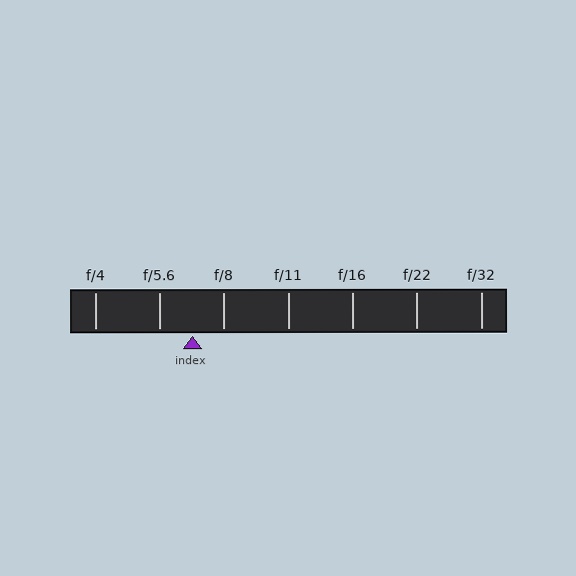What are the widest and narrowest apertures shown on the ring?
The widest aperture shown is f/4 and the narrowest is f/32.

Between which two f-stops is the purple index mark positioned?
The index mark is between f/5.6 and f/8.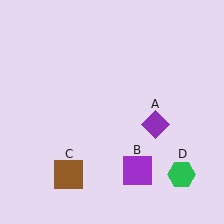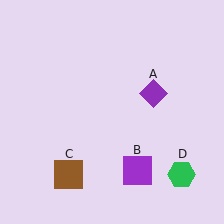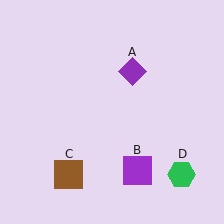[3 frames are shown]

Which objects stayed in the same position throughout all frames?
Purple square (object B) and brown square (object C) and green hexagon (object D) remained stationary.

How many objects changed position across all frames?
1 object changed position: purple diamond (object A).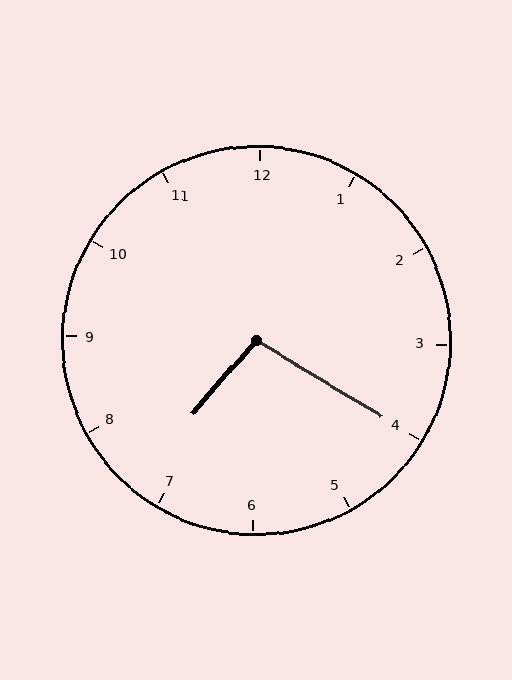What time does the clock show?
7:20.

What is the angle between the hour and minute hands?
Approximately 100 degrees.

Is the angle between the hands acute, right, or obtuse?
It is obtuse.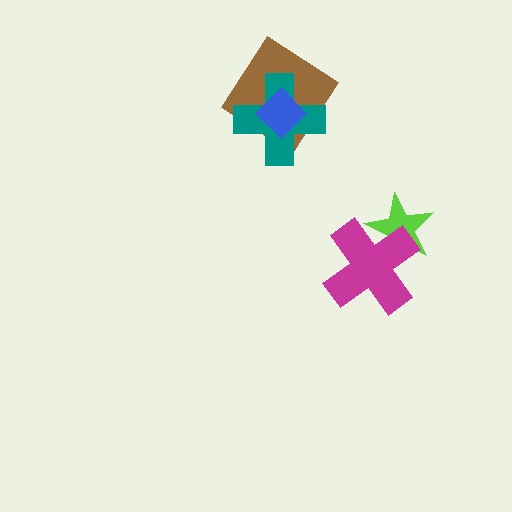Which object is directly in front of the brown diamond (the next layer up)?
The teal cross is directly in front of the brown diamond.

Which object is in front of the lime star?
The magenta cross is in front of the lime star.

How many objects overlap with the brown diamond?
2 objects overlap with the brown diamond.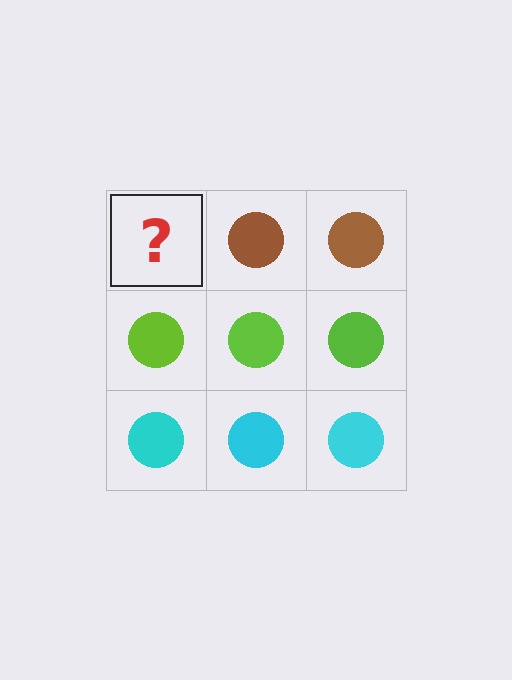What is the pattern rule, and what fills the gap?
The rule is that each row has a consistent color. The gap should be filled with a brown circle.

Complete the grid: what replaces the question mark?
The question mark should be replaced with a brown circle.